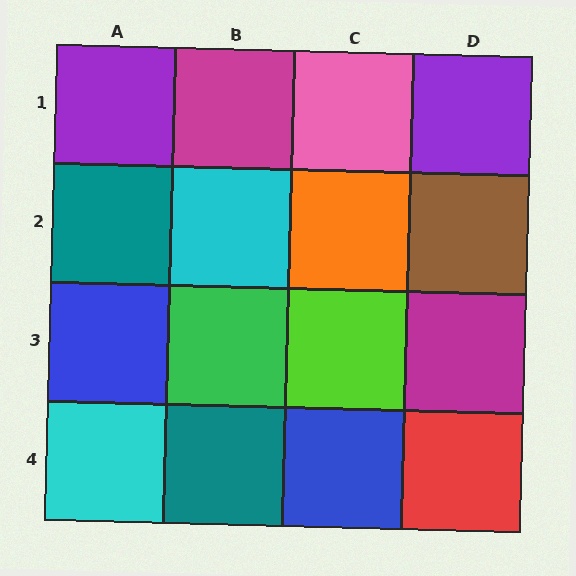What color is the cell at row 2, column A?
Teal.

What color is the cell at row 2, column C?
Orange.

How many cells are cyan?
2 cells are cyan.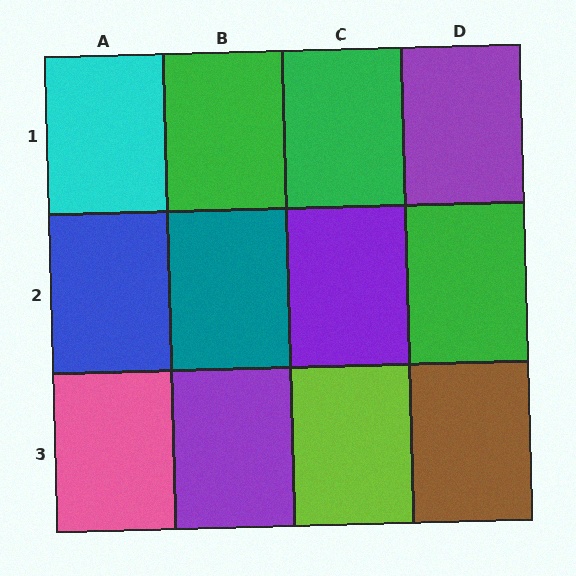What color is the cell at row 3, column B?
Purple.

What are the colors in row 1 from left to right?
Cyan, green, green, purple.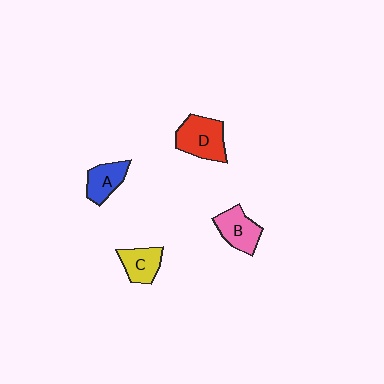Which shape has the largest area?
Shape D (red).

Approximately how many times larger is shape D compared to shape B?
Approximately 1.3 times.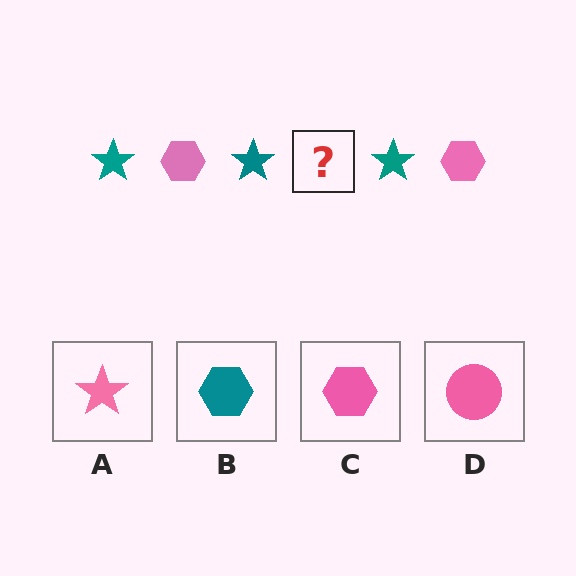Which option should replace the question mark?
Option C.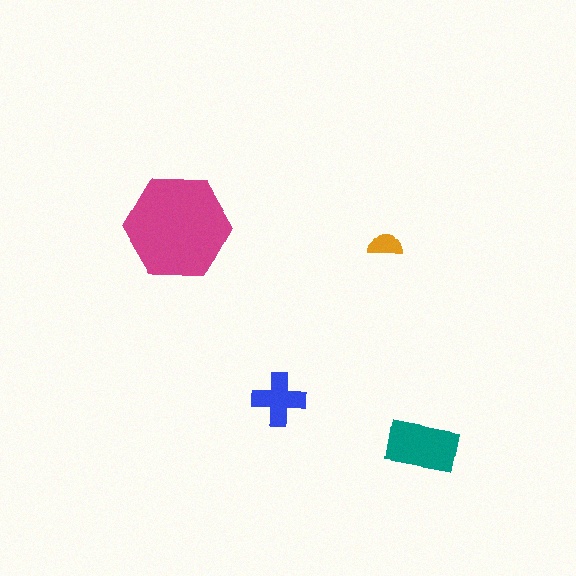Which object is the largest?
The magenta hexagon.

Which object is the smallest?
The orange semicircle.